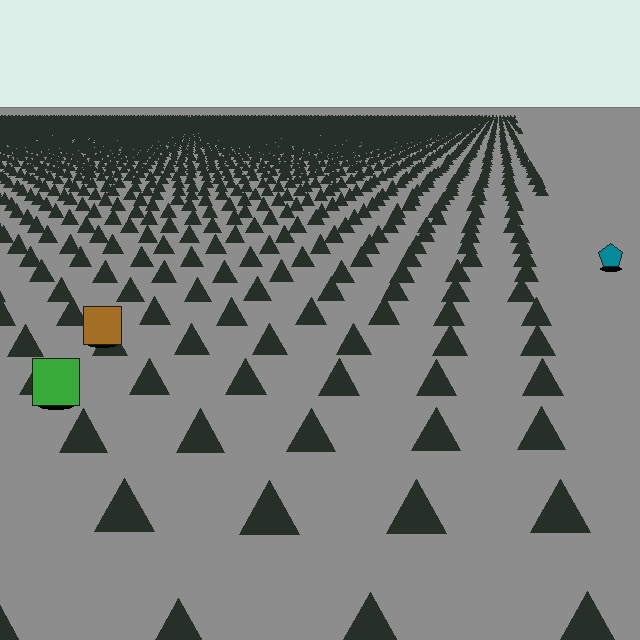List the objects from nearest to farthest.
From nearest to farthest: the green square, the brown square, the teal pentagon.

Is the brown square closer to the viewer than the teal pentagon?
Yes. The brown square is closer — you can tell from the texture gradient: the ground texture is coarser near it.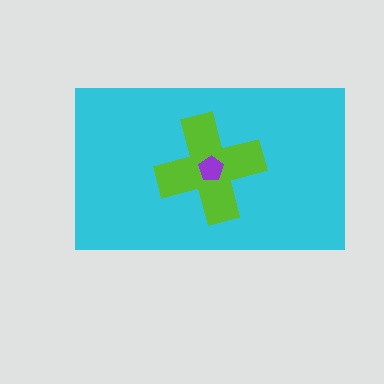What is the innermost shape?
The purple pentagon.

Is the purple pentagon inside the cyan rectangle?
Yes.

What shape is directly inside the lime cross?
The purple pentagon.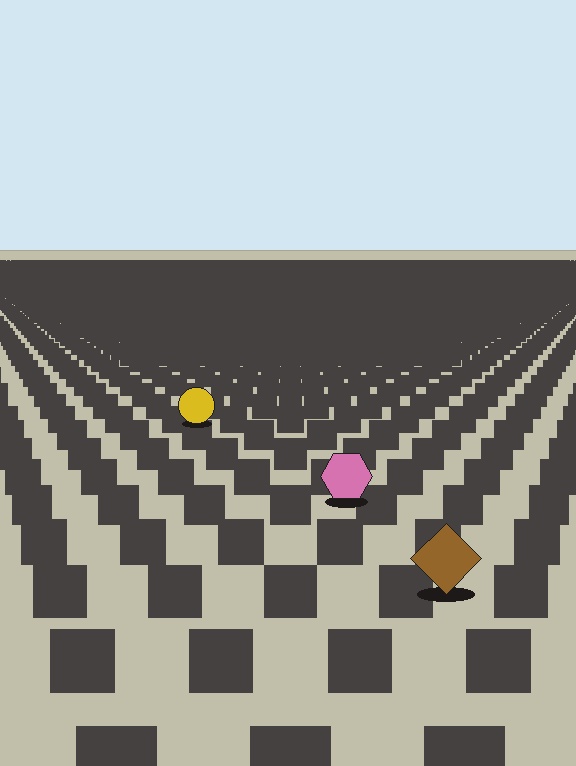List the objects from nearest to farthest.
From nearest to farthest: the brown diamond, the pink hexagon, the yellow circle.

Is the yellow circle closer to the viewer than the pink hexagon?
No. The pink hexagon is closer — you can tell from the texture gradient: the ground texture is coarser near it.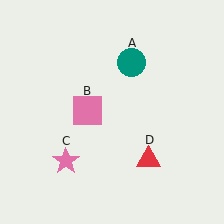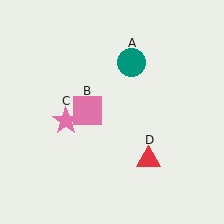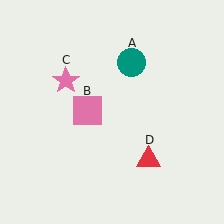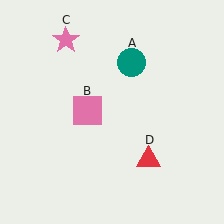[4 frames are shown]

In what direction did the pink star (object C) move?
The pink star (object C) moved up.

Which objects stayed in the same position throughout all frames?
Teal circle (object A) and pink square (object B) and red triangle (object D) remained stationary.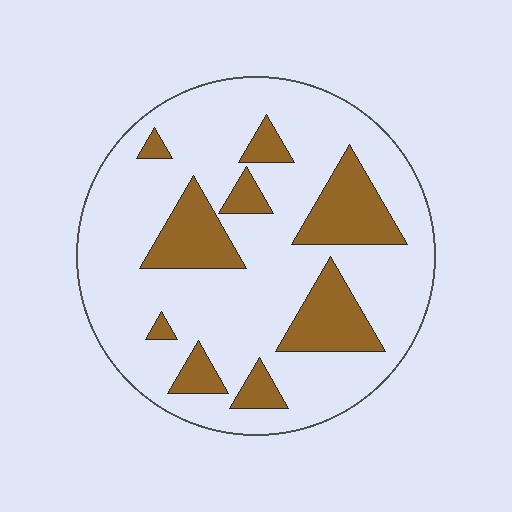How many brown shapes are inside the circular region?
9.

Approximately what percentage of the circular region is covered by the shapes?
Approximately 25%.